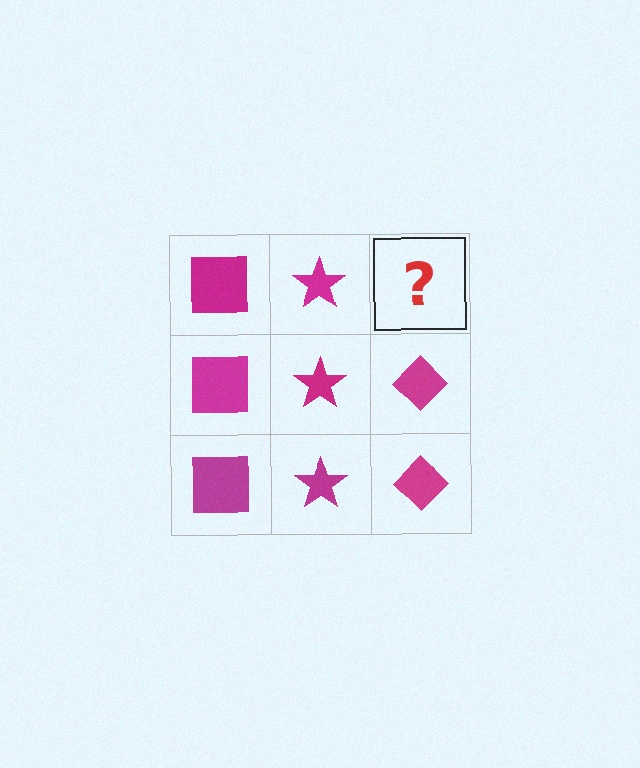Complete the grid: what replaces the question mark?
The question mark should be replaced with a magenta diamond.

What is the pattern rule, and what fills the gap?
The rule is that each column has a consistent shape. The gap should be filled with a magenta diamond.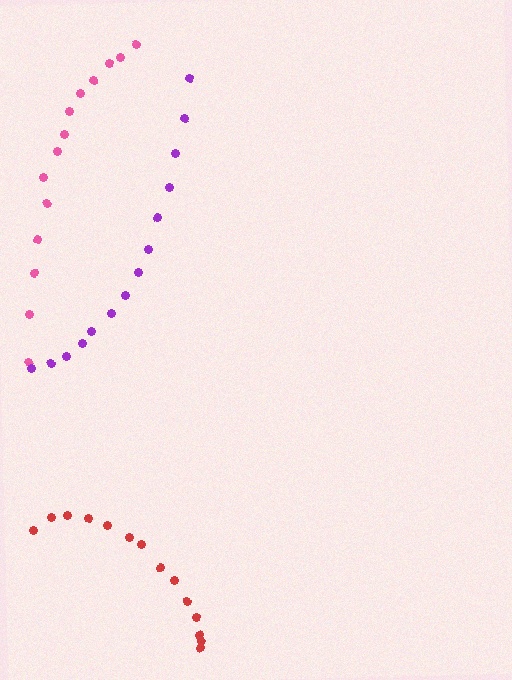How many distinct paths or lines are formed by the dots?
There are 3 distinct paths.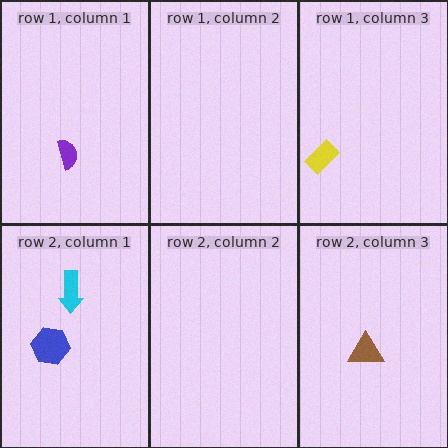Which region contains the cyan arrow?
The row 2, column 1 region.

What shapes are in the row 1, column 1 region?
The purple semicircle.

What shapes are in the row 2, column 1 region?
The cyan arrow, the blue hexagon.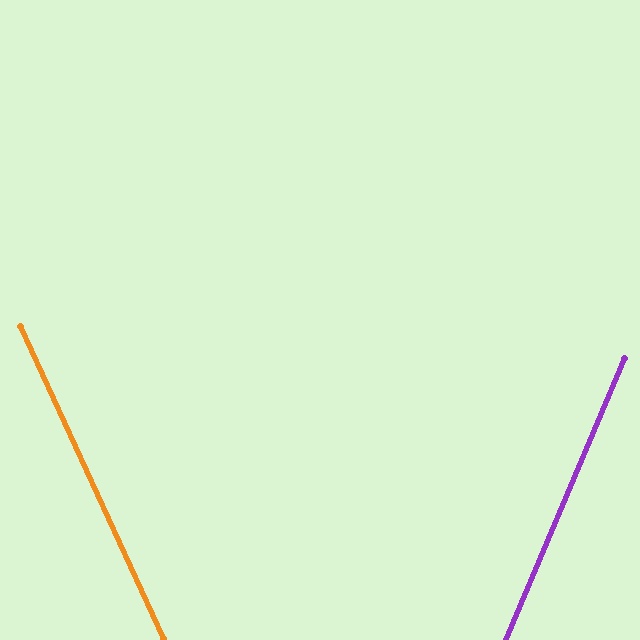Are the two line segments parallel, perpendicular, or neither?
Neither parallel nor perpendicular — they differ by about 47°.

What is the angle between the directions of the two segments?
Approximately 47 degrees.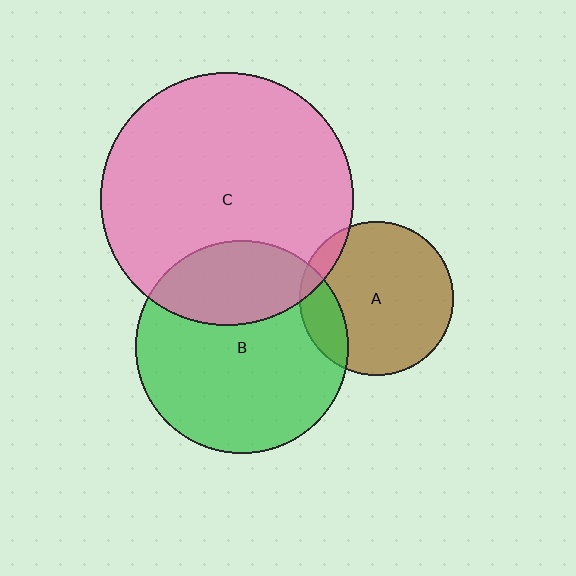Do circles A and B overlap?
Yes.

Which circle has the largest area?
Circle C (pink).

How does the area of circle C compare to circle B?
Approximately 1.4 times.